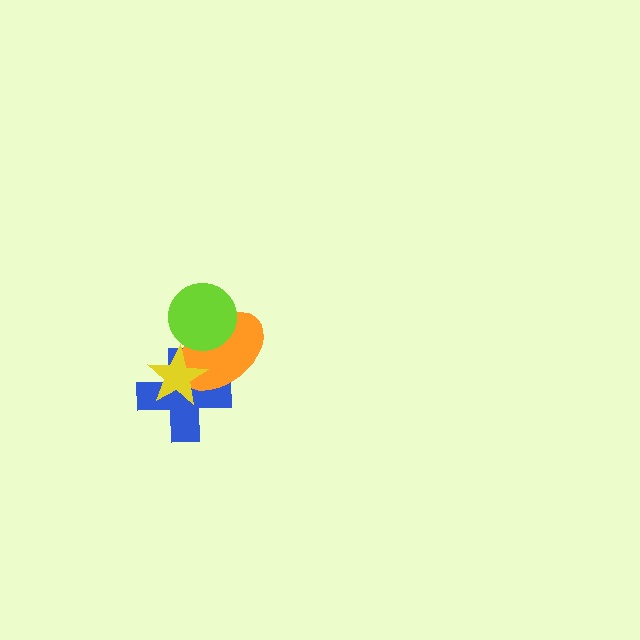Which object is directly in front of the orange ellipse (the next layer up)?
The lime circle is directly in front of the orange ellipse.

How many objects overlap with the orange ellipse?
3 objects overlap with the orange ellipse.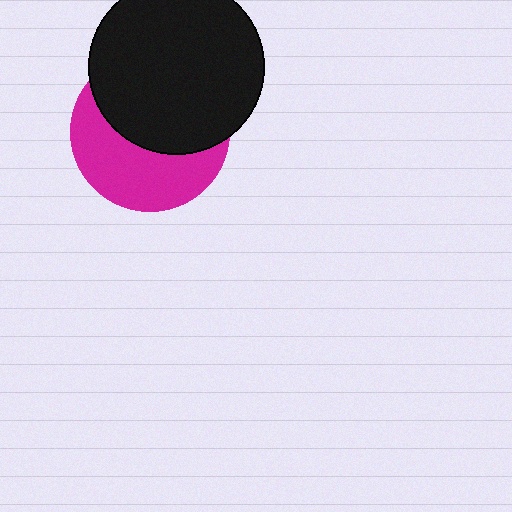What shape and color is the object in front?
The object in front is a black circle.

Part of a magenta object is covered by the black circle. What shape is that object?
It is a circle.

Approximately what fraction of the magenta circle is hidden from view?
Roughly 53% of the magenta circle is hidden behind the black circle.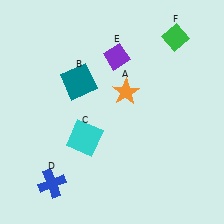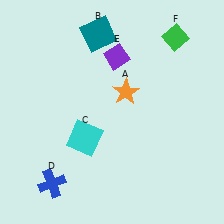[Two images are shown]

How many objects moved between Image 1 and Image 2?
1 object moved between the two images.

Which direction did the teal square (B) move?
The teal square (B) moved up.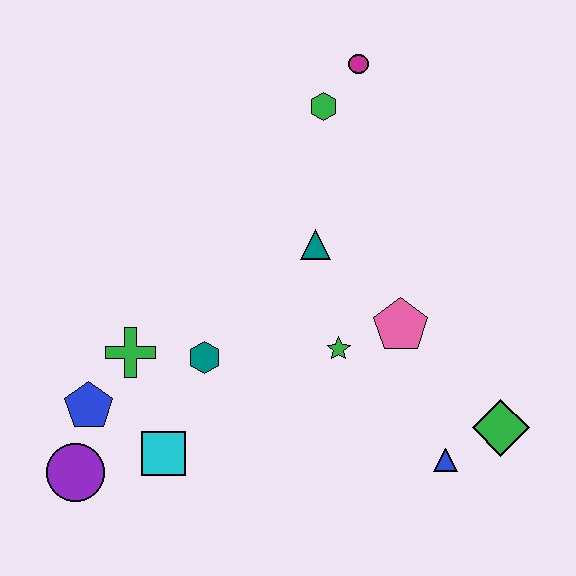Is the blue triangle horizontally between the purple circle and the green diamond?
Yes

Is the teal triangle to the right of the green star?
No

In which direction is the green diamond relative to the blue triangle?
The green diamond is to the right of the blue triangle.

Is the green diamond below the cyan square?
No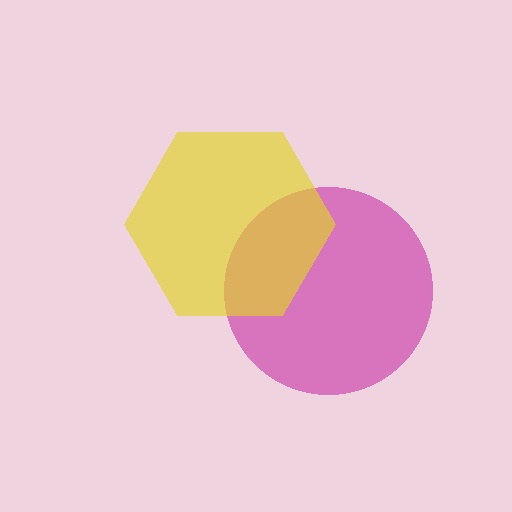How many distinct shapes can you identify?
There are 2 distinct shapes: a magenta circle, a yellow hexagon.